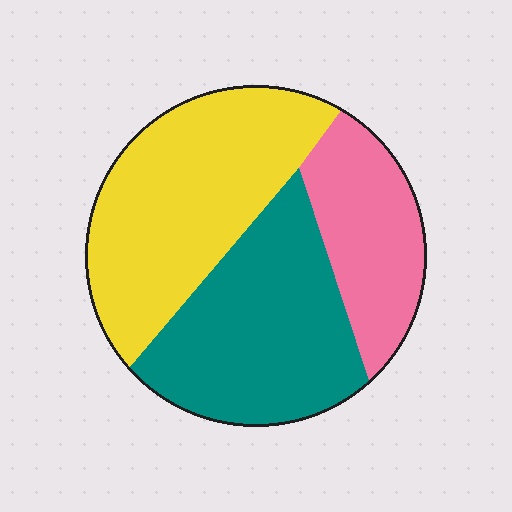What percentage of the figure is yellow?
Yellow covers 41% of the figure.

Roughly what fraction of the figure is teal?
Teal covers about 35% of the figure.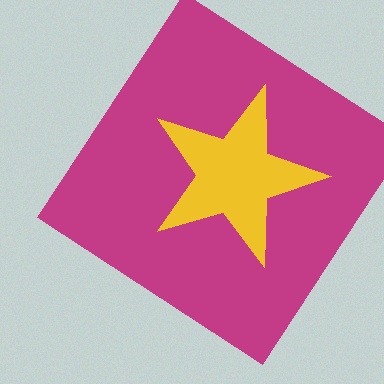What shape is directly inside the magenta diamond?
The yellow star.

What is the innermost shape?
The yellow star.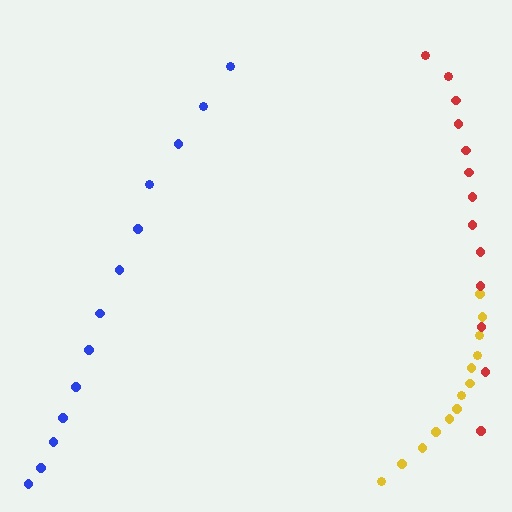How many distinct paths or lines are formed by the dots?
There are 3 distinct paths.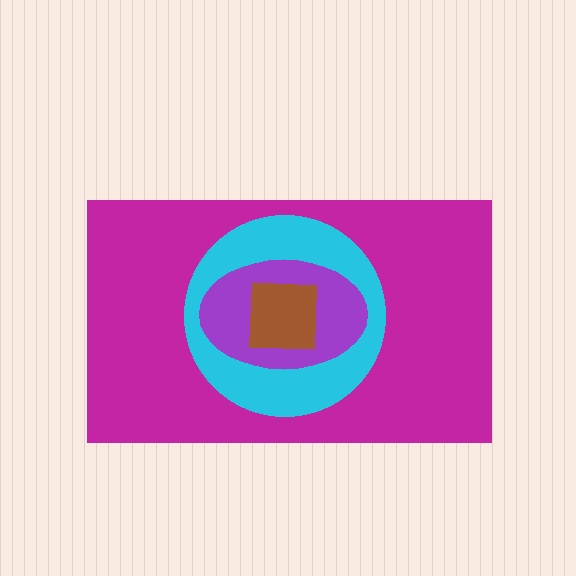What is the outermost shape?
The magenta rectangle.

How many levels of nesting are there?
4.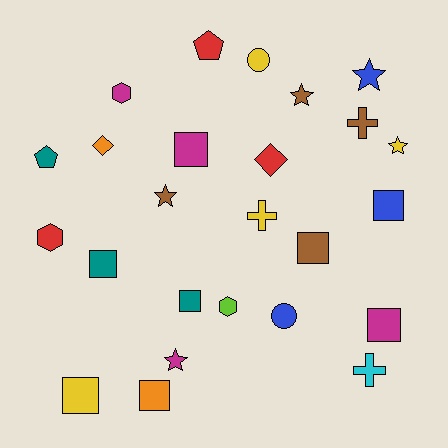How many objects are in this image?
There are 25 objects.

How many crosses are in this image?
There are 3 crosses.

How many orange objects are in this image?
There are 2 orange objects.